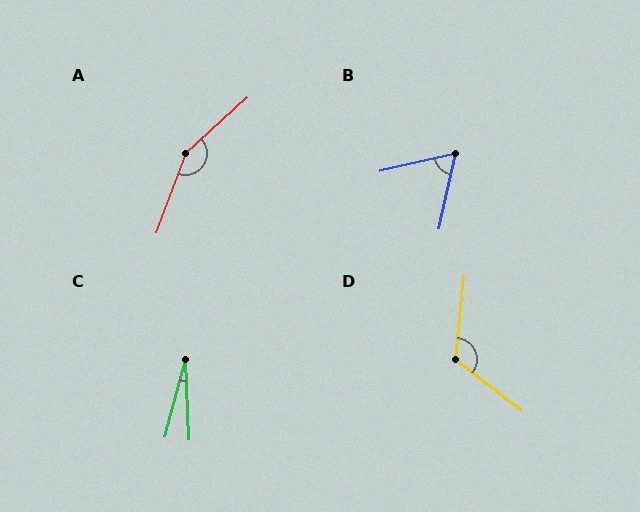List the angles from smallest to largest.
C (17°), B (65°), D (122°), A (152°).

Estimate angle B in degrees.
Approximately 65 degrees.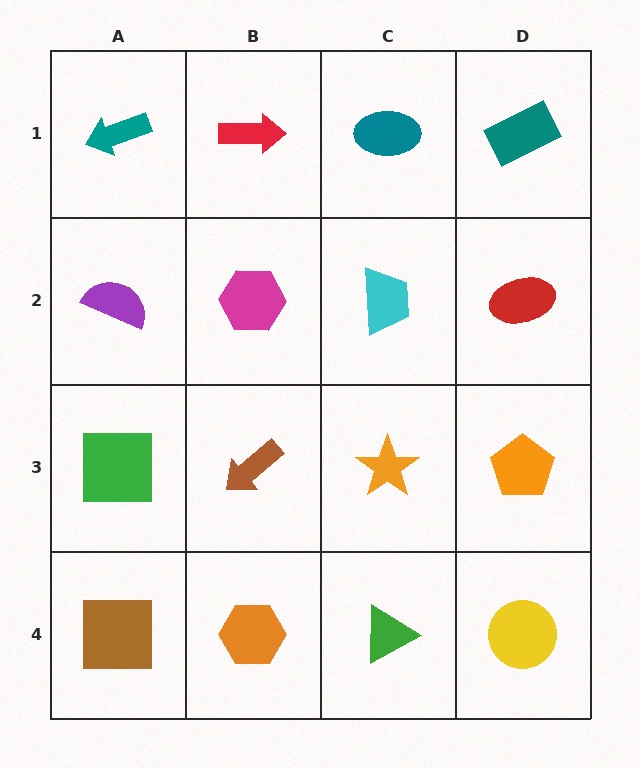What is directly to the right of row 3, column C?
An orange pentagon.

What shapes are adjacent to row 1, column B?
A magenta hexagon (row 2, column B), a teal arrow (row 1, column A), a teal ellipse (row 1, column C).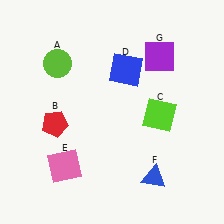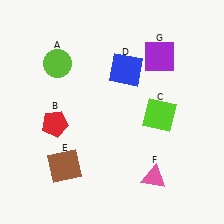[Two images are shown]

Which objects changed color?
E changed from pink to brown. F changed from blue to pink.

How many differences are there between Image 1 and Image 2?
There are 2 differences between the two images.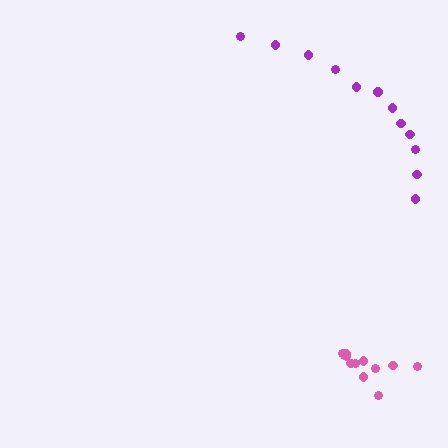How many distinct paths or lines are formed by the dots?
There are 2 distinct paths.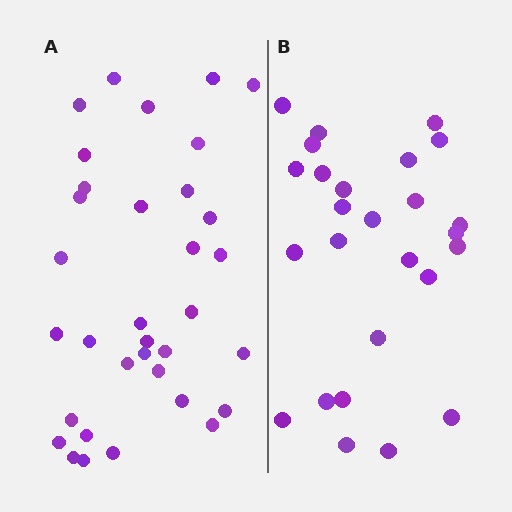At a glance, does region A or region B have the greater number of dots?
Region A (the left region) has more dots.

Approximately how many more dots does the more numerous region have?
Region A has roughly 8 or so more dots than region B.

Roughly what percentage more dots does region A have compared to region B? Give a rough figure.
About 30% more.